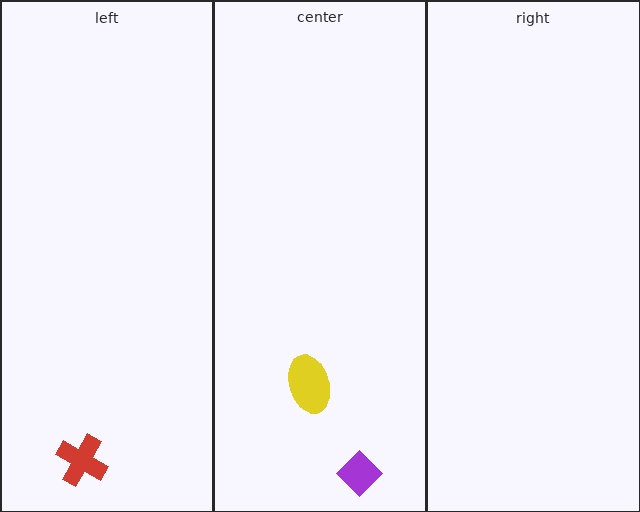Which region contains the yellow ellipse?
The center region.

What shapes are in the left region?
The red cross.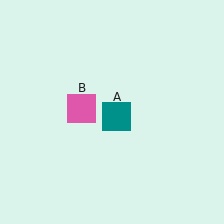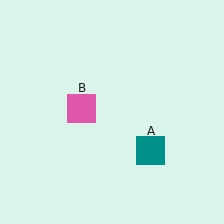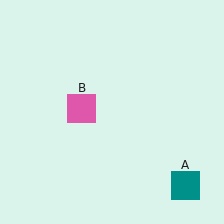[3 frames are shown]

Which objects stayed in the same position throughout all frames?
Pink square (object B) remained stationary.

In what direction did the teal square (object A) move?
The teal square (object A) moved down and to the right.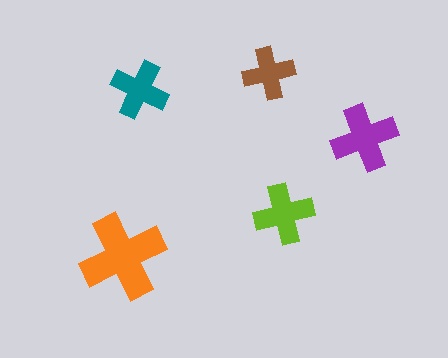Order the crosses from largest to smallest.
the orange one, the purple one, the lime one, the teal one, the brown one.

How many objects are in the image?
There are 5 objects in the image.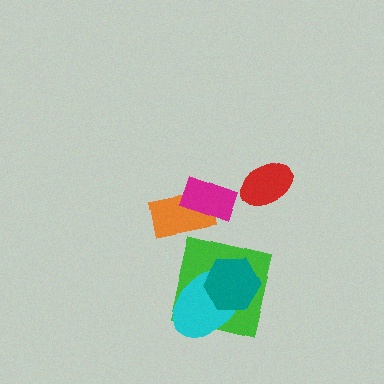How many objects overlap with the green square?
2 objects overlap with the green square.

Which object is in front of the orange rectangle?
The magenta rectangle is in front of the orange rectangle.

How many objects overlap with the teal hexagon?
2 objects overlap with the teal hexagon.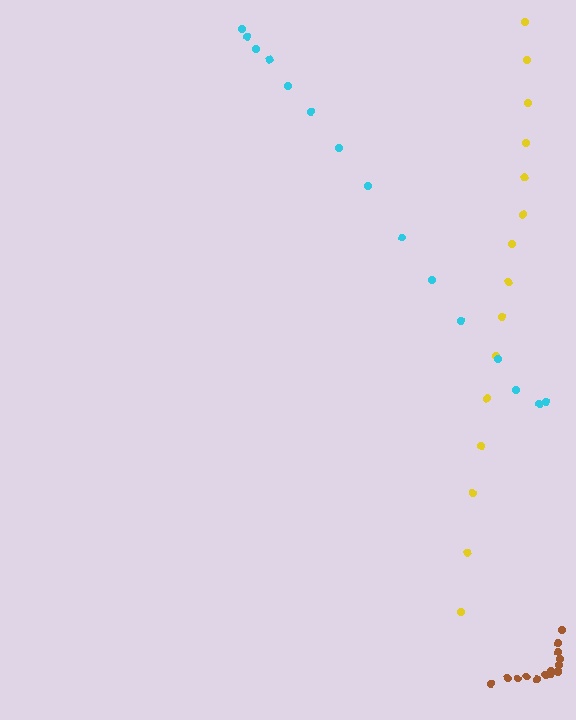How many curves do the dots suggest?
There are 3 distinct paths.